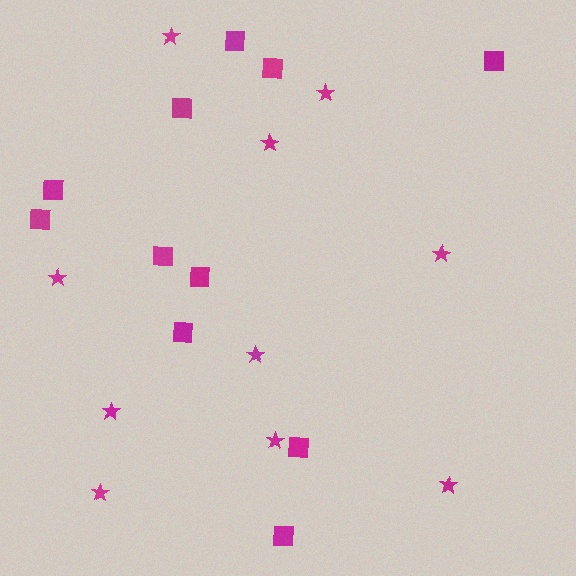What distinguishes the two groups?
There are 2 groups: one group of squares (11) and one group of stars (10).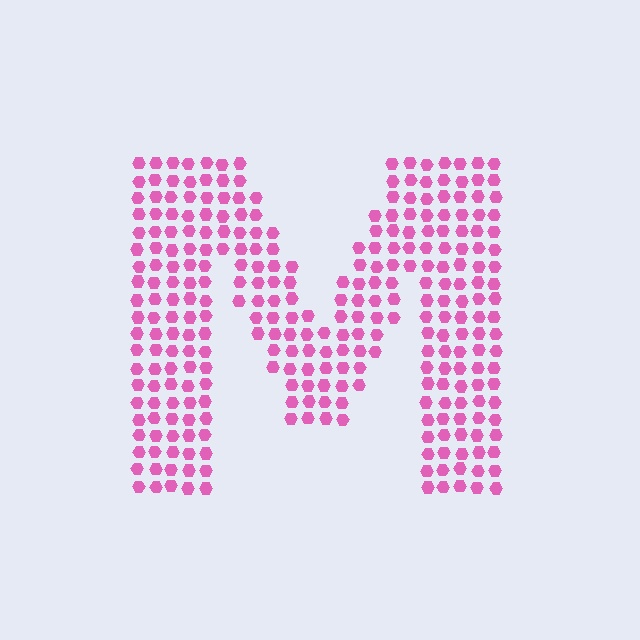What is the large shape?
The large shape is the letter M.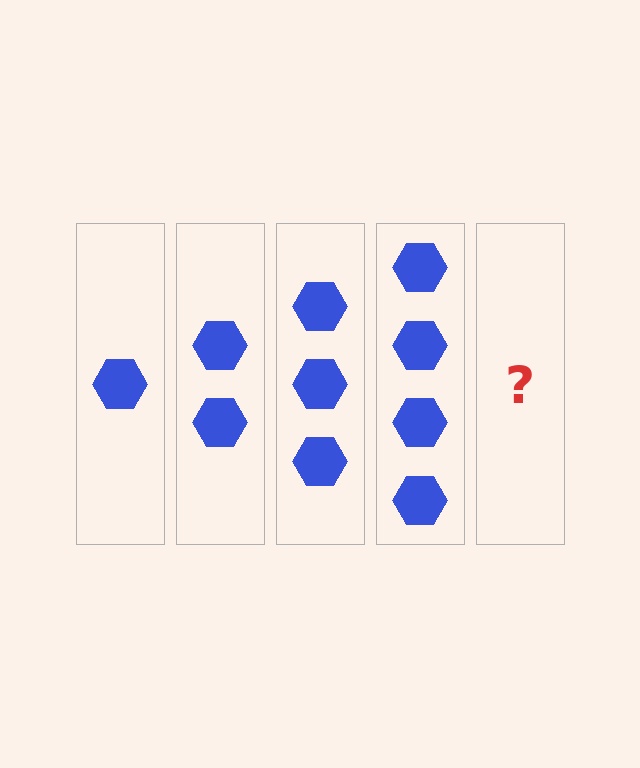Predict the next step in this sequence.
The next step is 5 hexagons.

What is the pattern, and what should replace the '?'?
The pattern is that each step adds one more hexagon. The '?' should be 5 hexagons.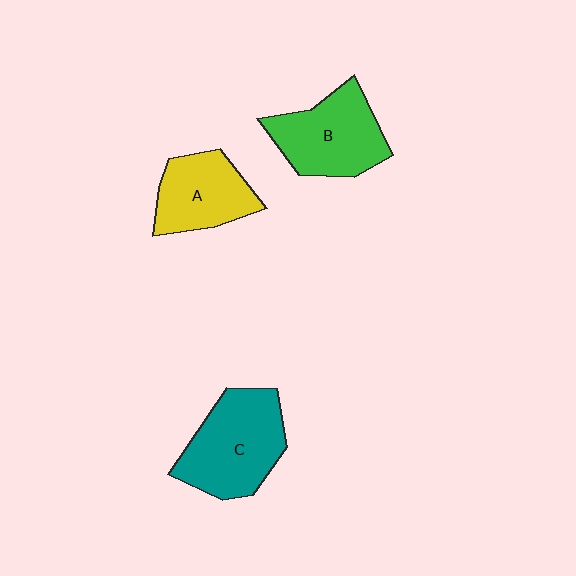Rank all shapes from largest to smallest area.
From largest to smallest: C (teal), B (green), A (yellow).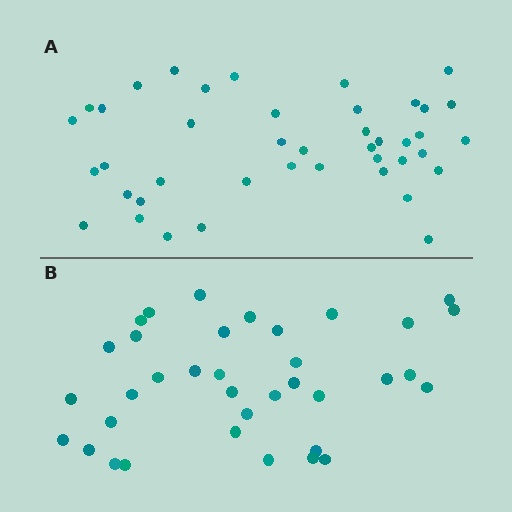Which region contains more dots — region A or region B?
Region A (the top region) has more dots.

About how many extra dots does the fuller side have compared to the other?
Region A has about 6 more dots than region B.